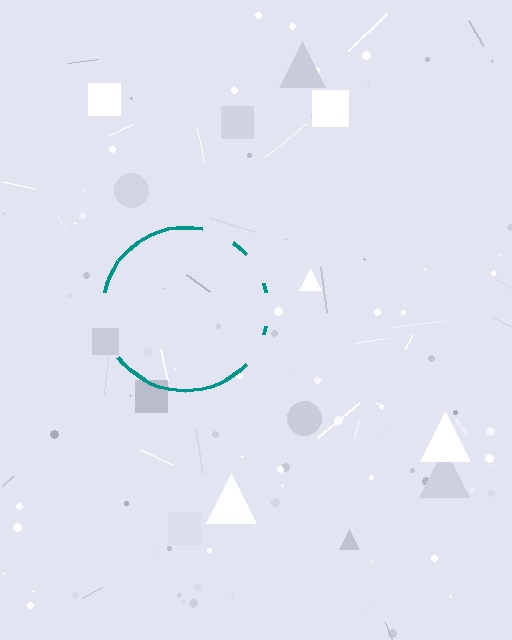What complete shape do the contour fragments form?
The contour fragments form a circle.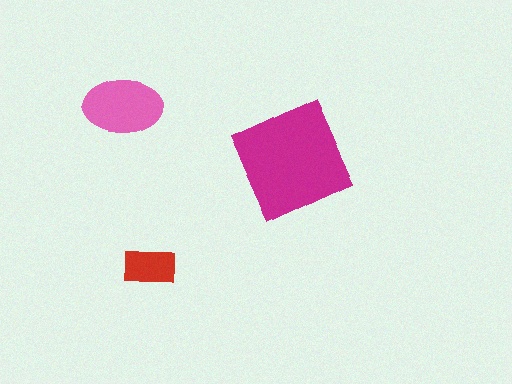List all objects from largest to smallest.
The magenta square, the pink ellipse, the red rectangle.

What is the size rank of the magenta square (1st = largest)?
1st.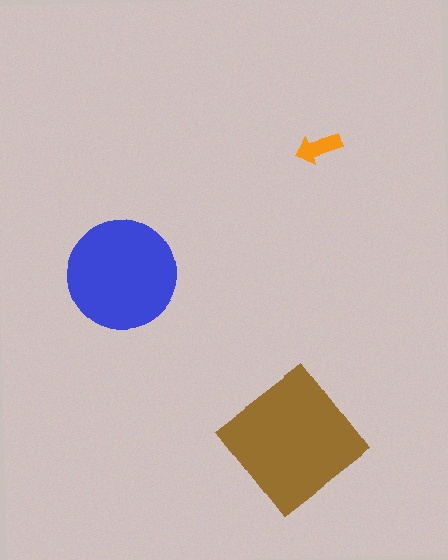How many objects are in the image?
There are 3 objects in the image.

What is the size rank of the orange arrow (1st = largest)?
3rd.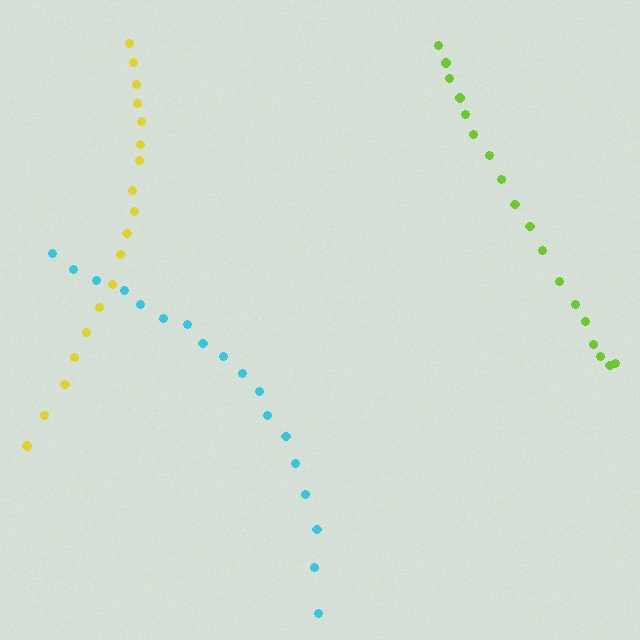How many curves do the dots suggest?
There are 3 distinct paths.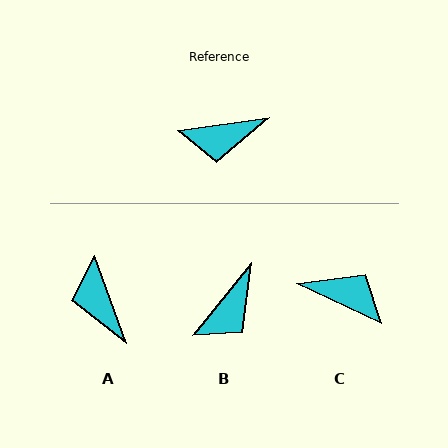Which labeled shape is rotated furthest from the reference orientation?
C, about 146 degrees away.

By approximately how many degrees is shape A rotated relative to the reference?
Approximately 79 degrees clockwise.